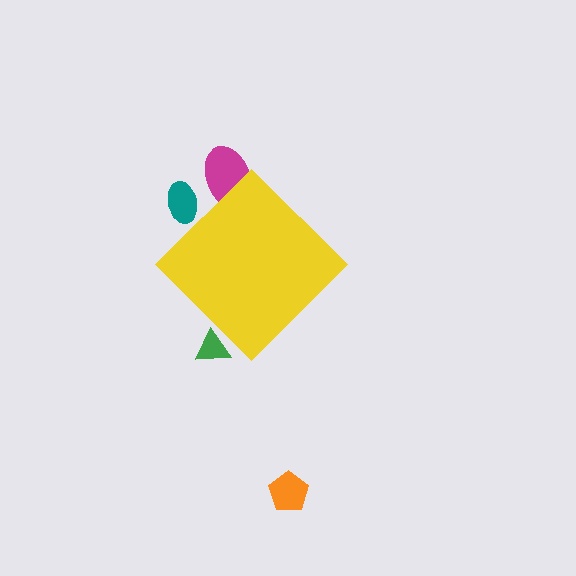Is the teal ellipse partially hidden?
Yes, the teal ellipse is partially hidden behind the yellow diamond.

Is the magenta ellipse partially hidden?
Yes, the magenta ellipse is partially hidden behind the yellow diamond.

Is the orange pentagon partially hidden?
No, the orange pentagon is fully visible.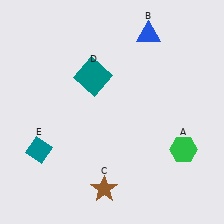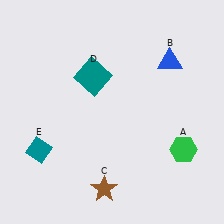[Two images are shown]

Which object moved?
The blue triangle (B) moved down.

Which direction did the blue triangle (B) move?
The blue triangle (B) moved down.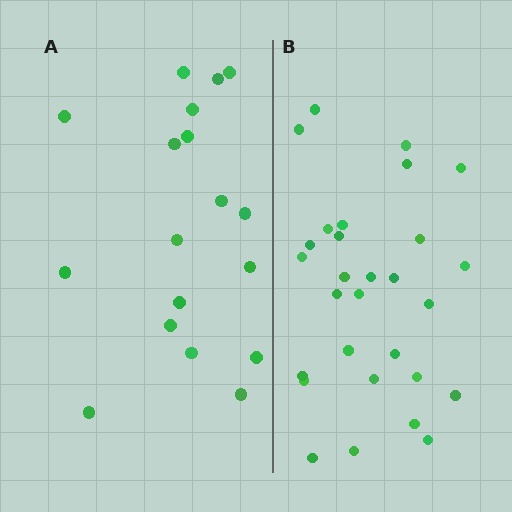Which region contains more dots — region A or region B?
Region B (the right region) has more dots.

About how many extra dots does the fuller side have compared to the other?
Region B has roughly 12 or so more dots than region A.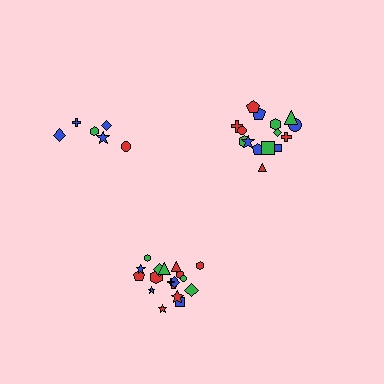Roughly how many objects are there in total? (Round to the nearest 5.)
Roughly 40 objects in total.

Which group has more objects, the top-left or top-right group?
The top-right group.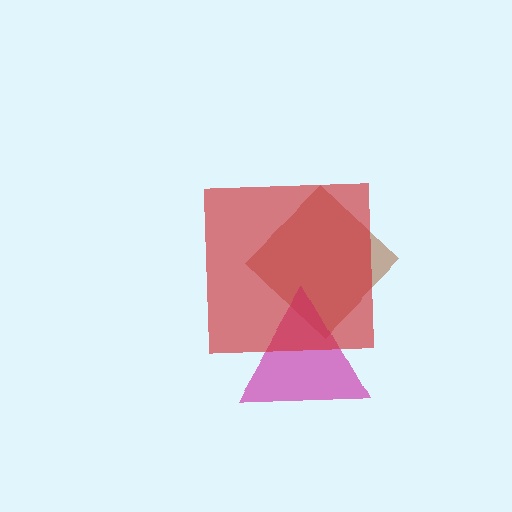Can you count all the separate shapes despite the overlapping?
Yes, there are 3 separate shapes.